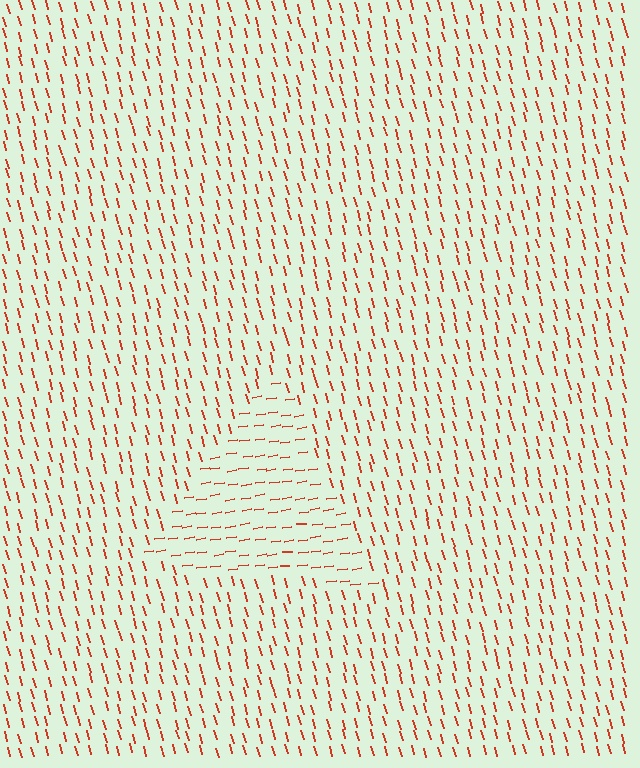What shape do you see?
I see a triangle.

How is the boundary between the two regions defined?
The boundary is defined purely by a change in line orientation (approximately 82 degrees difference). All lines are the same color and thickness.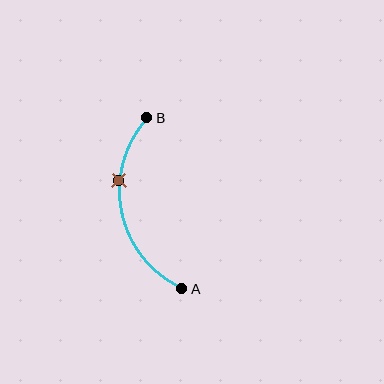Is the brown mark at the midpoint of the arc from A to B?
No. The brown mark lies on the arc but is closer to endpoint B. The arc midpoint would be at the point on the curve equidistant along the arc from both A and B.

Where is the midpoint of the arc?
The arc midpoint is the point on the curve farthest from the straight line joining A and B. It sits to the left of that line.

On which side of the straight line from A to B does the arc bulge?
The arc bulges to the left of the straight line connecting A and B.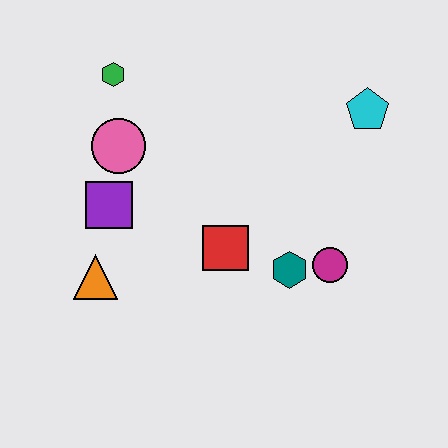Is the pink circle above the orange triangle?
Yes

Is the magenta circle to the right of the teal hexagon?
Yes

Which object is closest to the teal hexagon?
The magenta circle is closest to the teal hexagon.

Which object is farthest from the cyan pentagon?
The orange triangle is farthest from the cyan pentagon.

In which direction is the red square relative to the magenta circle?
The red square is to the left of the magenta circle.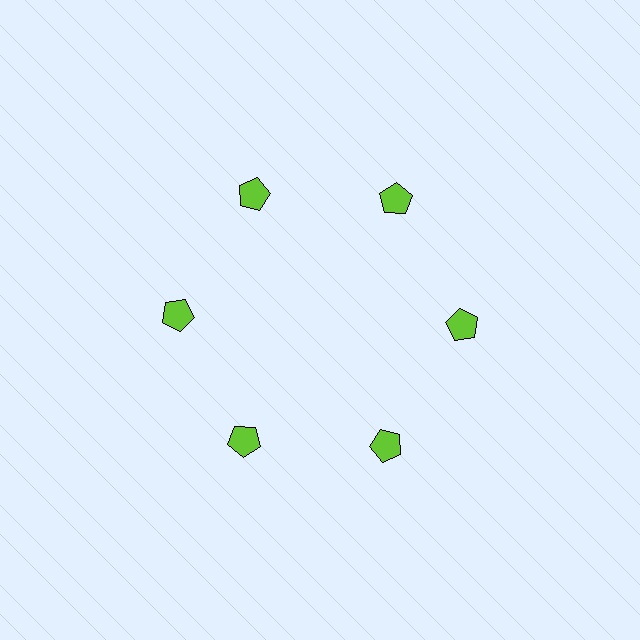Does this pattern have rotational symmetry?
Yes, this pattern has 6-fold rotational symmetry. It looks the same after rotating 60 degrees around the center.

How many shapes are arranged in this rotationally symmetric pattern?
There are 6 shapes, arranged in 6 groups of 1.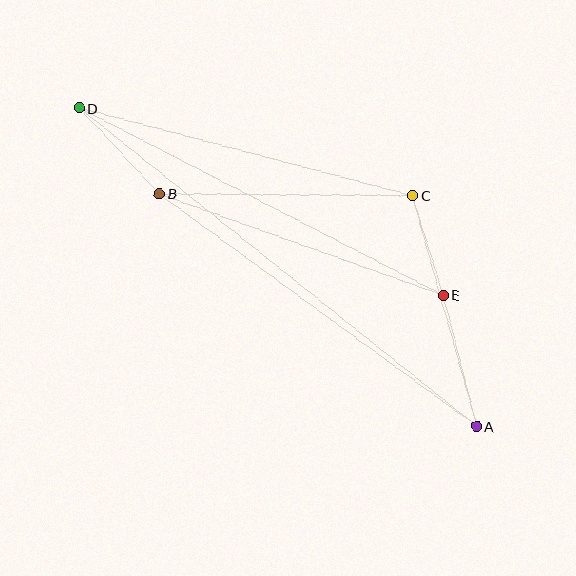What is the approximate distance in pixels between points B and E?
The distance between B and E is approximately 301 pixels.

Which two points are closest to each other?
Points C and E are closest to each other.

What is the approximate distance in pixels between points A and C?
The distance between A and C is approximately 239 pixels.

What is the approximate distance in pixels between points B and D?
The distance between B and D is approximately 117 pixels.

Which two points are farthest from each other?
Points A and D are farthest from each other.